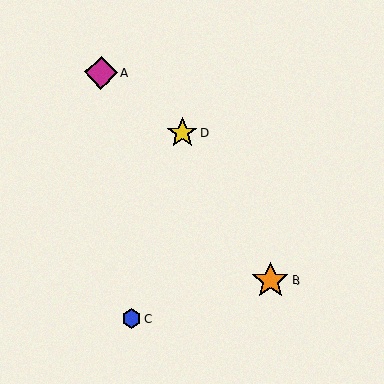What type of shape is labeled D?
Shape D is a yellow star.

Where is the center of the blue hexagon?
The center of the blue hexagon is at (132, 319).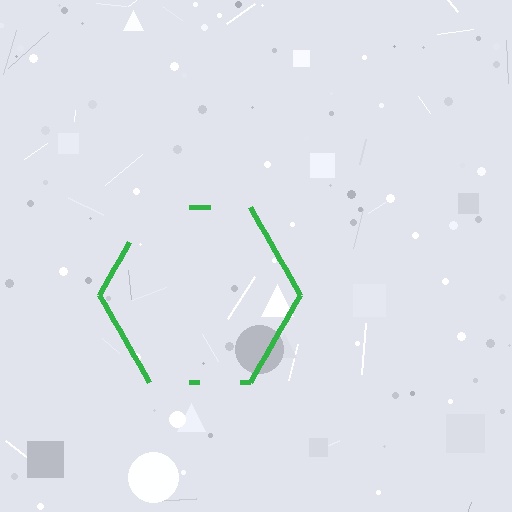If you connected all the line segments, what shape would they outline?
They would outline a hexagon.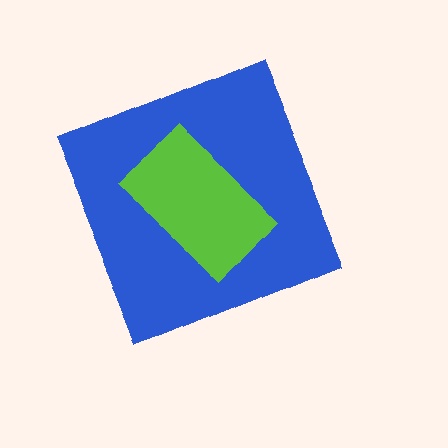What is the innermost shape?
The lime rectangle.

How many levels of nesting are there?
2.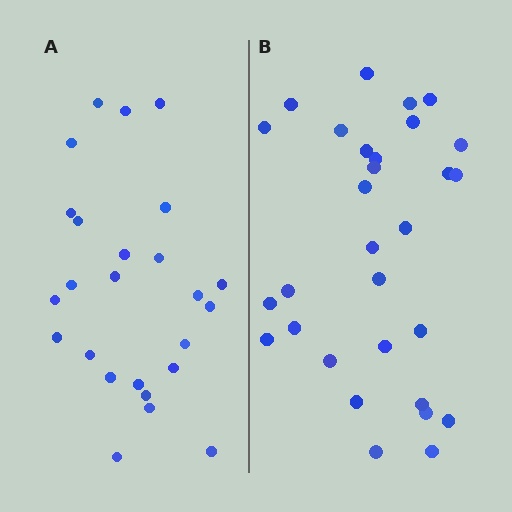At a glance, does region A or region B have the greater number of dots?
Region B (the right region) has more dots.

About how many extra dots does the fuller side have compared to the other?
Region B has about 5 more dots than region A.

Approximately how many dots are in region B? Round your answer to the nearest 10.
About 30 dots.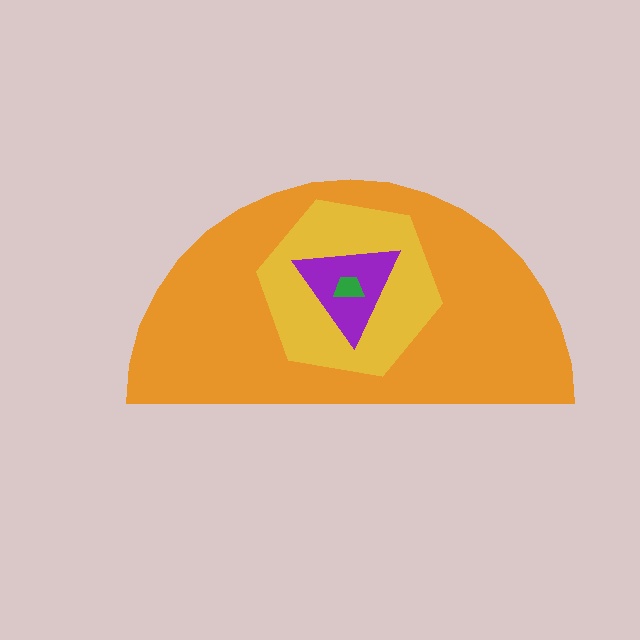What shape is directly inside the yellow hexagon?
The purple triangle.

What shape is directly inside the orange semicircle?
The yellow hexagon.